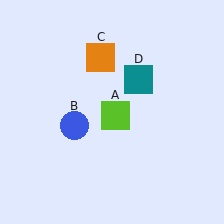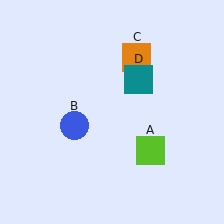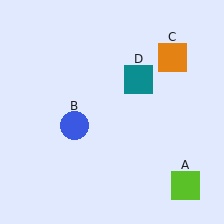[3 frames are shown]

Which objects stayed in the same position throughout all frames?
Blue circle (object B) and teal square (object D) remained stationary.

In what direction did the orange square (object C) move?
The orange square (object C) moved right.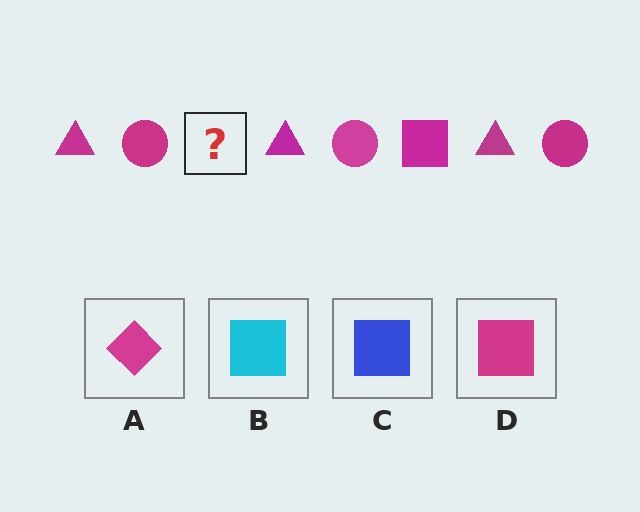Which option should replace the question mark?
Option D.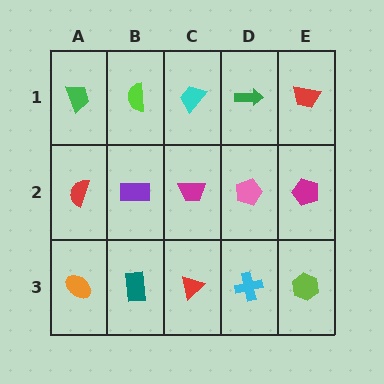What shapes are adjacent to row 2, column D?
A green arrow (row 1, column D), a cyan cross (row 3, column D), a magenta trapezoid (row 2, column C), a magenta pentagon (row 2, column E).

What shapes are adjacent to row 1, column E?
A magenta pentagon (row 2, column E), a green arrow (row 1, column D).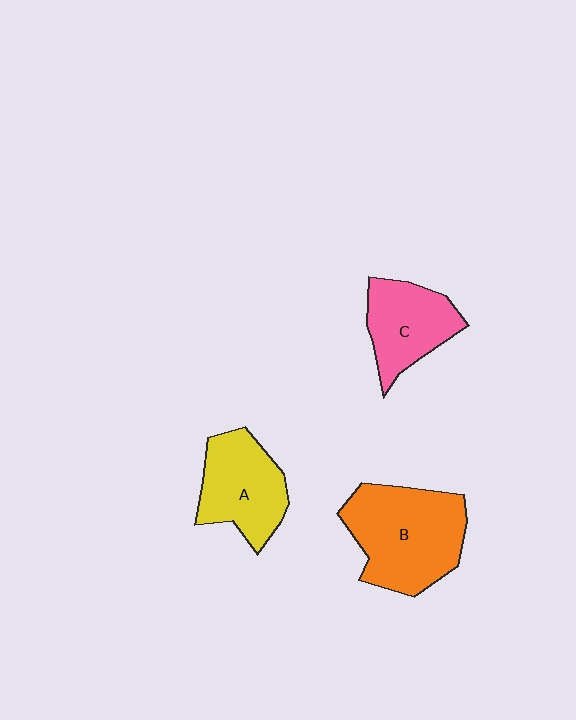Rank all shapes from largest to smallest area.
From largest to smallest: B (orange), A (yellow), C (pink).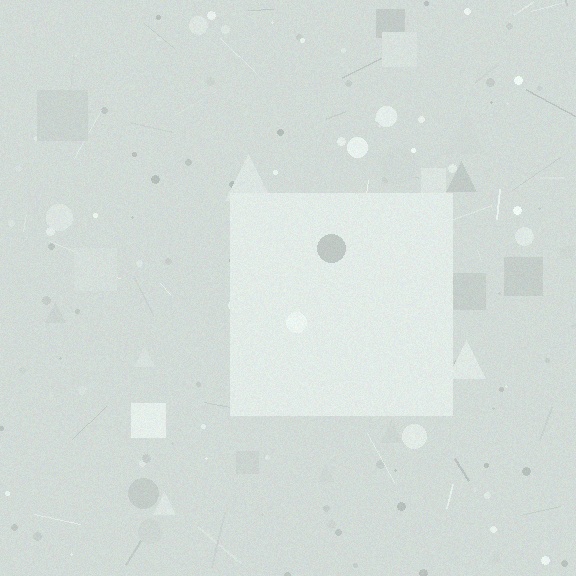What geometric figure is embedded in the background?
A square is embedded in the background.